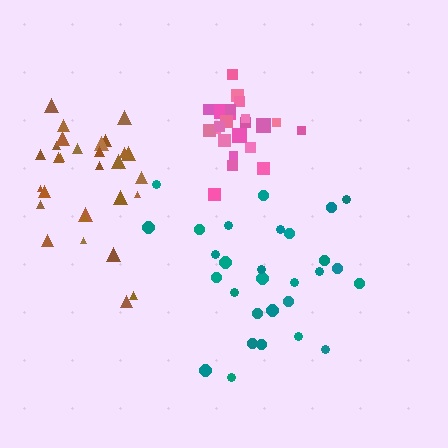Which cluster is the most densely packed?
Pink.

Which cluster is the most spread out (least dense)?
Teal.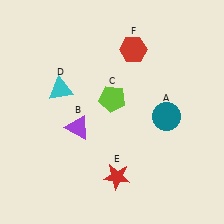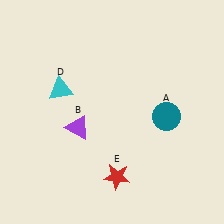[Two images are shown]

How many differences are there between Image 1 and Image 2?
There are 2 differences between the two images.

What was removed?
The red hexagon (F), the lime pentagon (C) were removed in Image 2.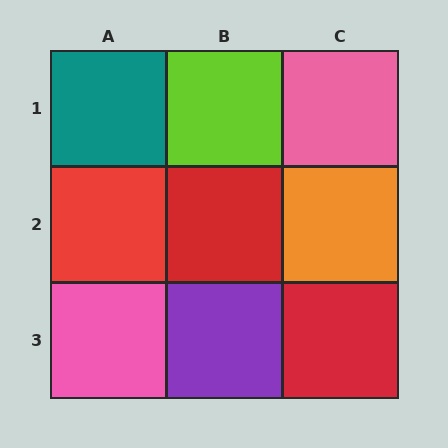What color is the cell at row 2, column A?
Red.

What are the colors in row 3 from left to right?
Pink, purple, red.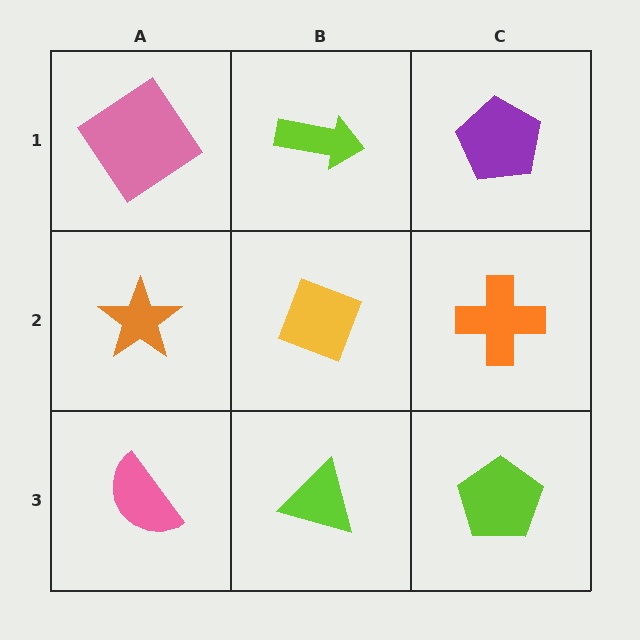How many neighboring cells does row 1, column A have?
2.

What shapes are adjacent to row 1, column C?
An orange cross (row 2, column C), a lime arrow (row 1, column B).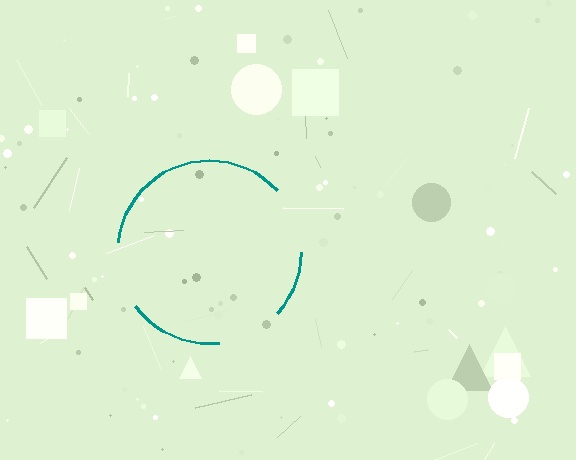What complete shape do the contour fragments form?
The contour fragments form a circle.